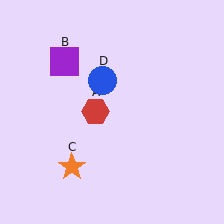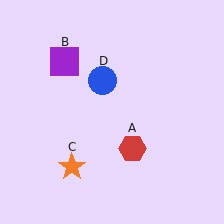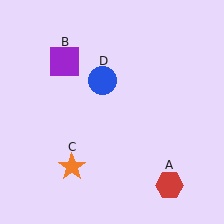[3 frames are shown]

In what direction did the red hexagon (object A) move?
The red hexagon (object A) moved down and to the right.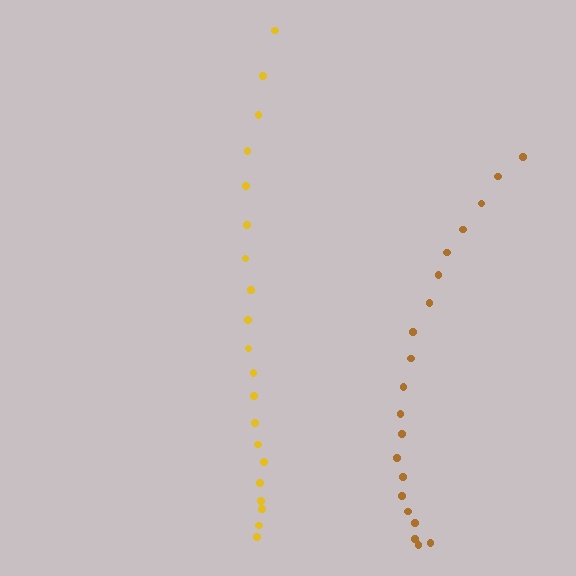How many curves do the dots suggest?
There are 2 distinct paths.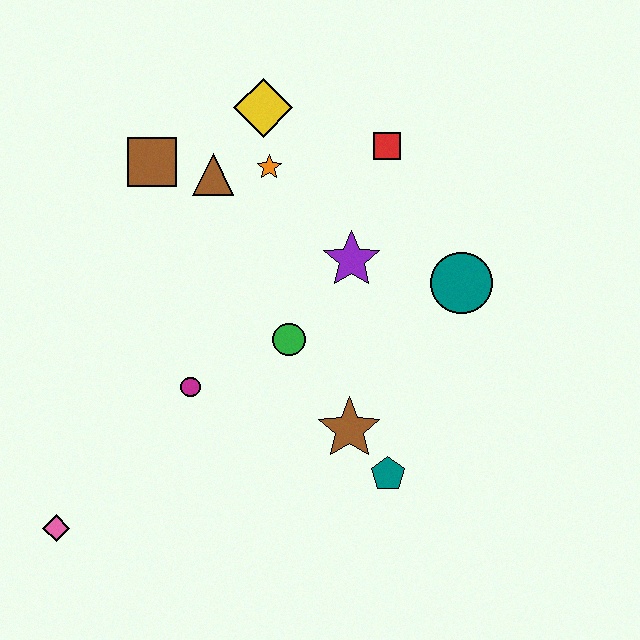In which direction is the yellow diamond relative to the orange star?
The yellow diamond is above the orange star.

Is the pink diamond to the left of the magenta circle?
Yes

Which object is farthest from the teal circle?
The pink diamond is farthest from the teal circle.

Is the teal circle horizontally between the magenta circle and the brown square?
No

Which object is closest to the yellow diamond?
The orange star is closest to the yellow diamond.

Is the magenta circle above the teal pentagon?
Yes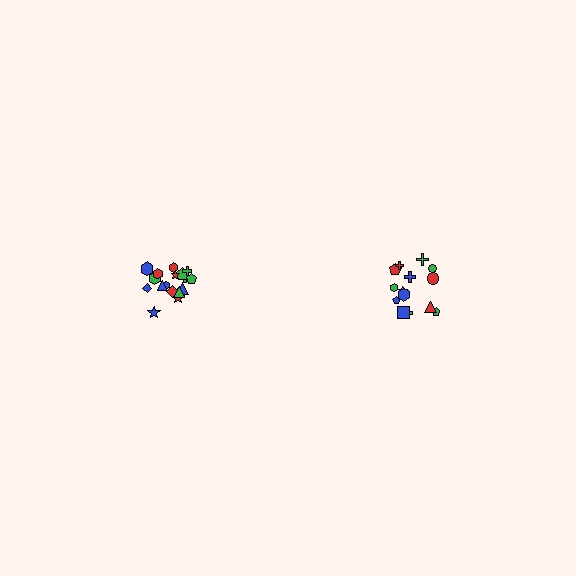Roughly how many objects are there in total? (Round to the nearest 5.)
Roughly 35 objects in total.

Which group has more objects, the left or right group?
The left group.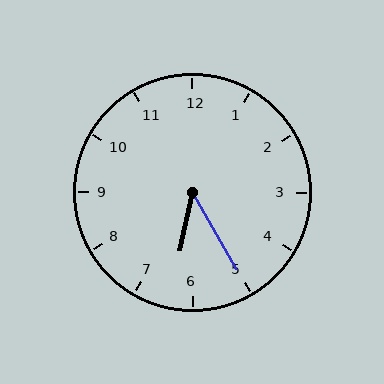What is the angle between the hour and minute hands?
Approximately 42 degrees.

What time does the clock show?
6:25.